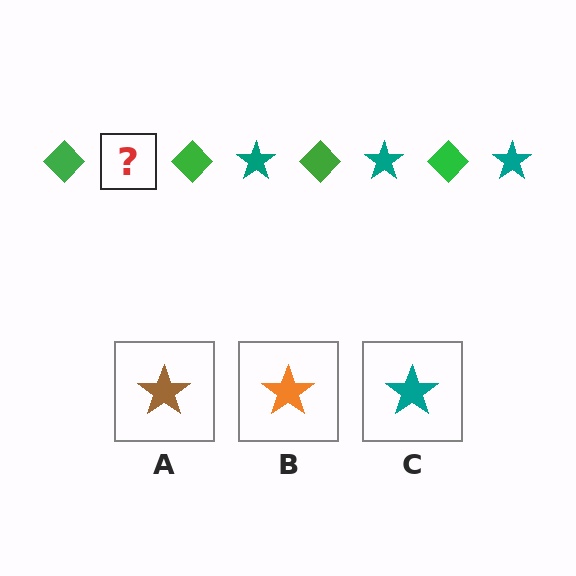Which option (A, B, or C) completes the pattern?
C.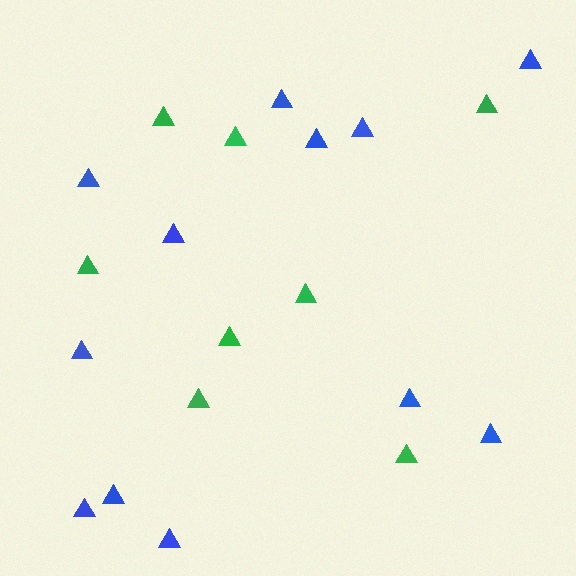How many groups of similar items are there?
There are 2 groups: one group of blue triangles (12) and one group of green triangles (8).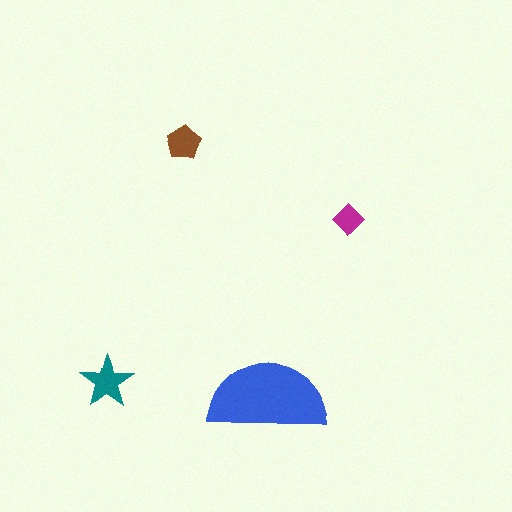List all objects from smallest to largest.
The magenta diamond, the brown pentagon, the teal star, the blue semicircle.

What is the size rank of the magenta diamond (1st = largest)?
4th.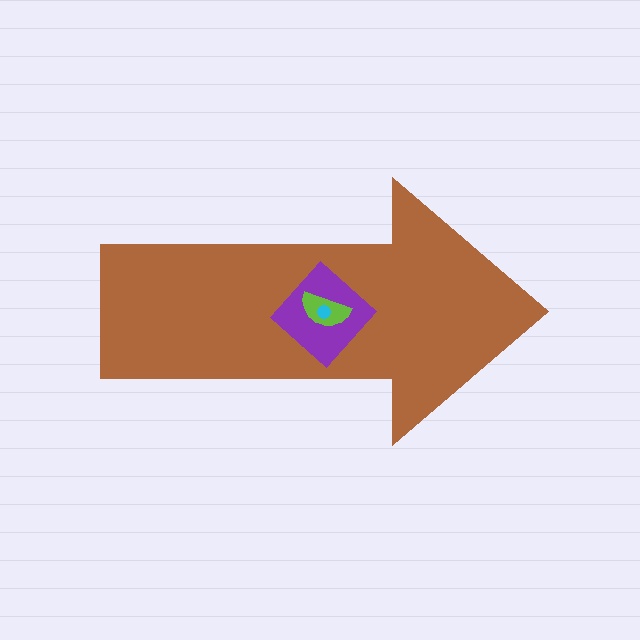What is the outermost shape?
The brown arrow.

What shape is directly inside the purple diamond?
The lime semicircle.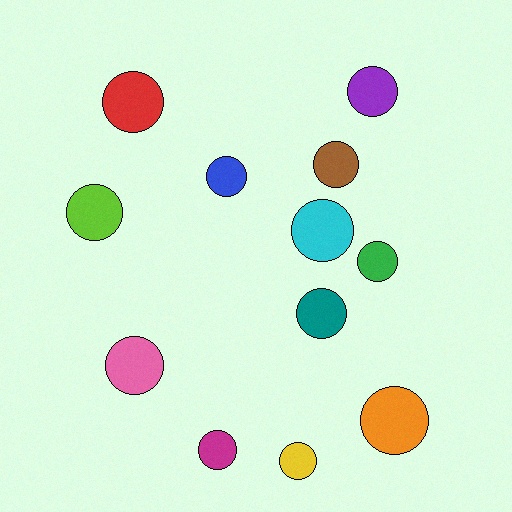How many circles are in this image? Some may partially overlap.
There are 12 circles.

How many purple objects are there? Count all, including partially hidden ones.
There is 1 purple object.